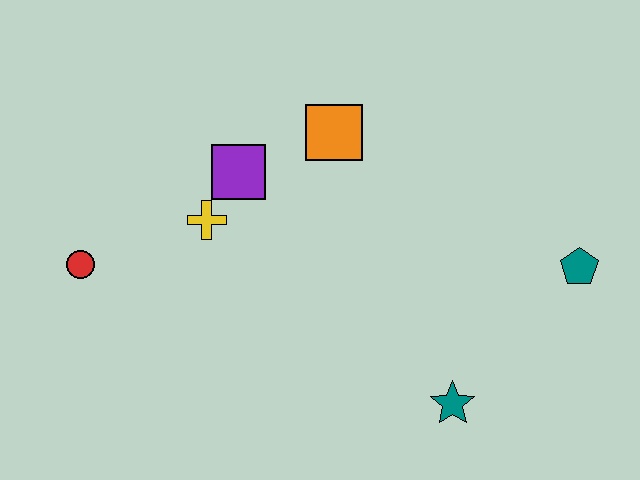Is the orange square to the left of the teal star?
Yes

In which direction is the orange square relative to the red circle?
The orange square is to the right of the red circle.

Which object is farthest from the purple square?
The teal pentagon is farthest from the purple square.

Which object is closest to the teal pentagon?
The teal star is closest to the teal pentagon.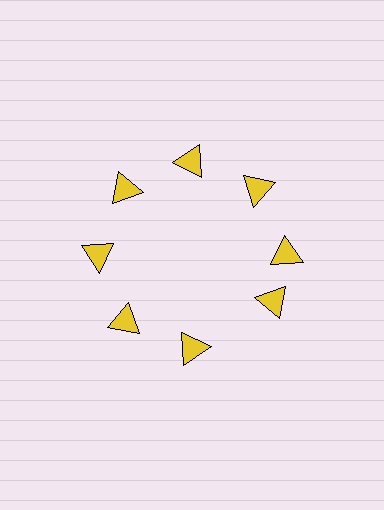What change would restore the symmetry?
The symmetry would be restored by rotating it back into even spacing with its neighbors so that all 8 triangles sit at equal angles and equal distance from the center.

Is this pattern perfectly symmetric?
No. The 8 yellow triangles are arranged in a ring, but one element near the 4 o'clock position is rotated out of alignment along the ring, breaking the 8-fold rotational symmetry.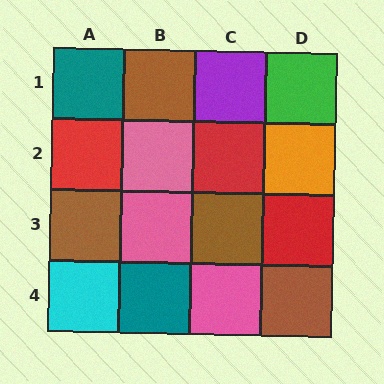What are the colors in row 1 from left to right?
Teal, brown, purple, green.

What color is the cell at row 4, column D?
Brown.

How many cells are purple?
1 cell is purple.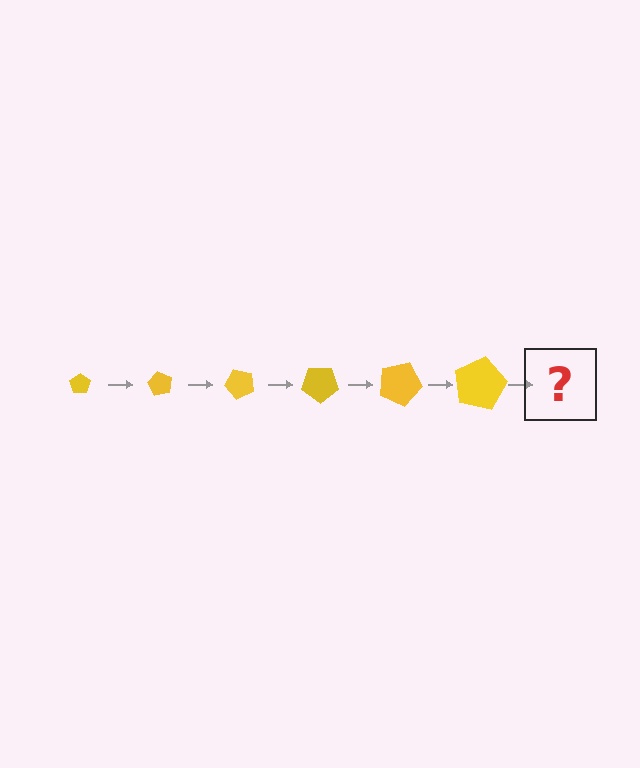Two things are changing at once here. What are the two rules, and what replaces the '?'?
The two rules are that the pentagon grows larger each step and it rotates 60 degrees each step. The '?' should be a pentagon, larger than the previous one and rotated 360 degrees from the start.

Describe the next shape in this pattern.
It should be a pentagon, larger than the previous one and rotated 360 degrees from the start.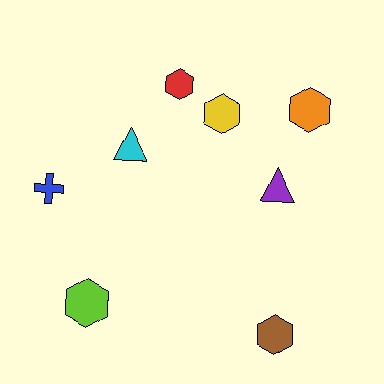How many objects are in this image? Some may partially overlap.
There are 8 objects.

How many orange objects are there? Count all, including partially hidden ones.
There is 1 orange object.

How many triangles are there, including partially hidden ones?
There are 2 triangles.